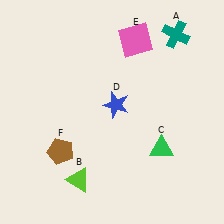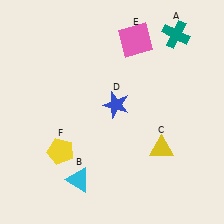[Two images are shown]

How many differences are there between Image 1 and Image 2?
There are 3 differences between the two images.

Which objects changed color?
B changed from lime to cyan. C changed from green to yellow. F changed from brown to yellow.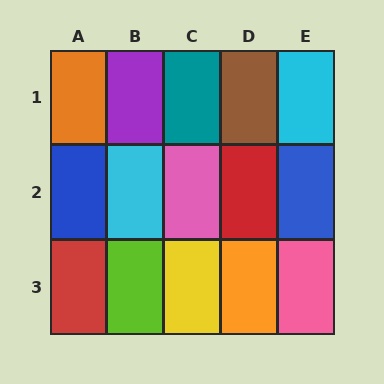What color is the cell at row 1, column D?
Brown.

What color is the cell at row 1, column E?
Cyan.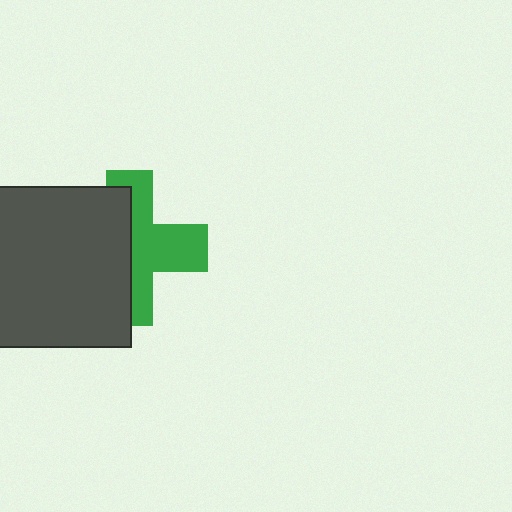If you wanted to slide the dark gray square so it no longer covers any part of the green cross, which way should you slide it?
Slide it left — that is the most direct way to separate the two shapes.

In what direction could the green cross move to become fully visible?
The green cross could move right. That would shift it out from behind the dark gray square entirely.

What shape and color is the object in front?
The object in front is a dark gray square.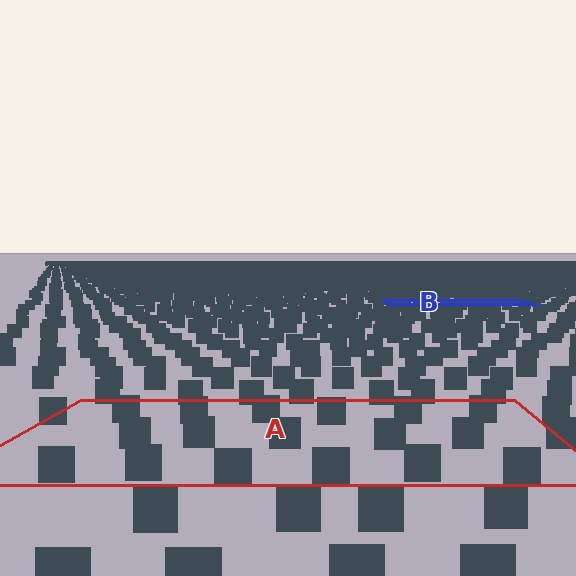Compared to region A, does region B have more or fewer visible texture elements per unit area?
Region B has more texture elements per unit area — they are packed more densely because it is farther away.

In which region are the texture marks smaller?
The texture marks are smaller in region B, because it is farther away.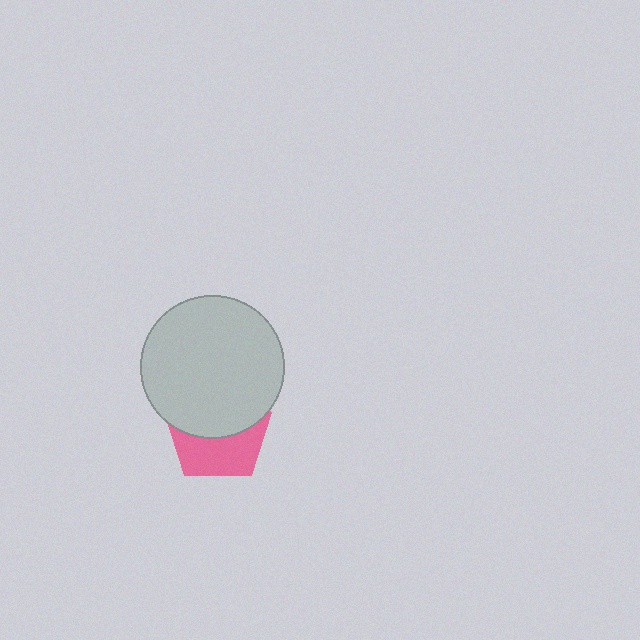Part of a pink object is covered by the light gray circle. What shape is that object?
It is a pentagon.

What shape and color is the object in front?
The object in front is a light gray circle.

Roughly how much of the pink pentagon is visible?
About half of it is visible (roughly 46%).